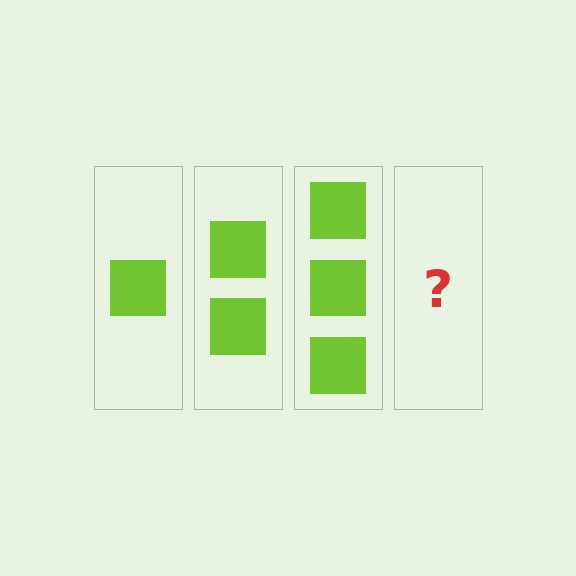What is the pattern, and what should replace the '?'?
The pattern is that each step adds one more square. The '?' should be 4 squares.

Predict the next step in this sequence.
The next step is 4 squares.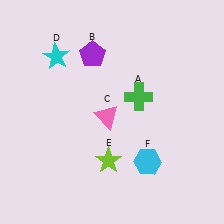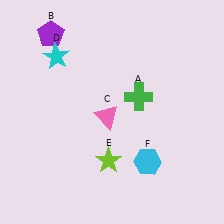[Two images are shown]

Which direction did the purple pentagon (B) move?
The purple pentagon (B) moved left.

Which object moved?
The purple pentagon (B) moved left.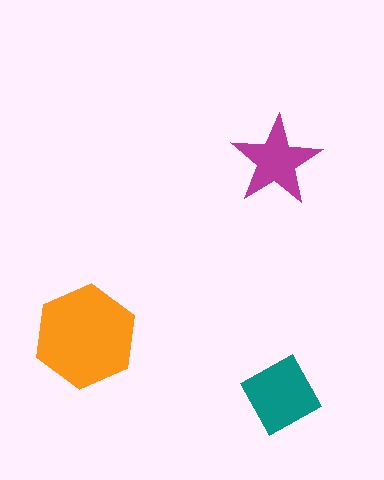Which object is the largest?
The orange hexagon.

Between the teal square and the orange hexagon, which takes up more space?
The orange hexagon.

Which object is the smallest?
The magenta star.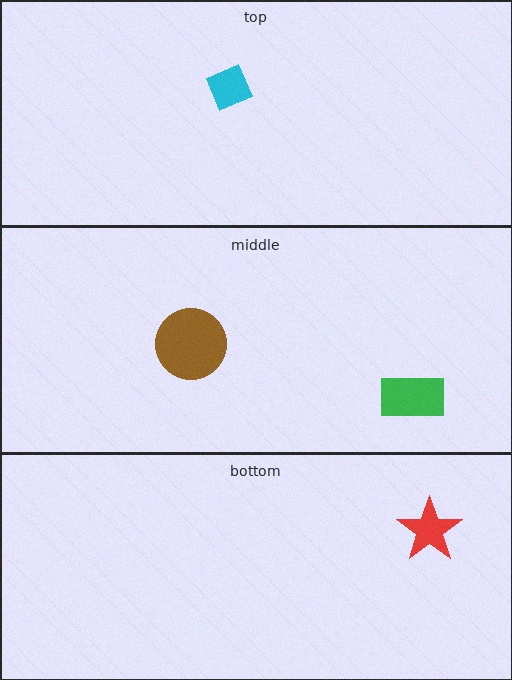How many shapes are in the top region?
1.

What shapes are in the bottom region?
The red star.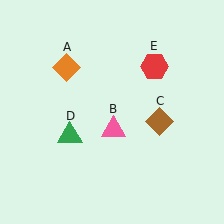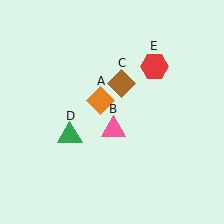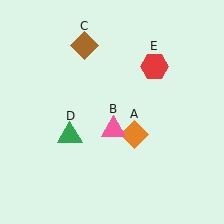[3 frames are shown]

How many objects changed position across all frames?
2 objects changed position: orange diamond (object A), brown diamond (object C).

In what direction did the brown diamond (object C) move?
The brown diamond (object C) moved up and to the left.